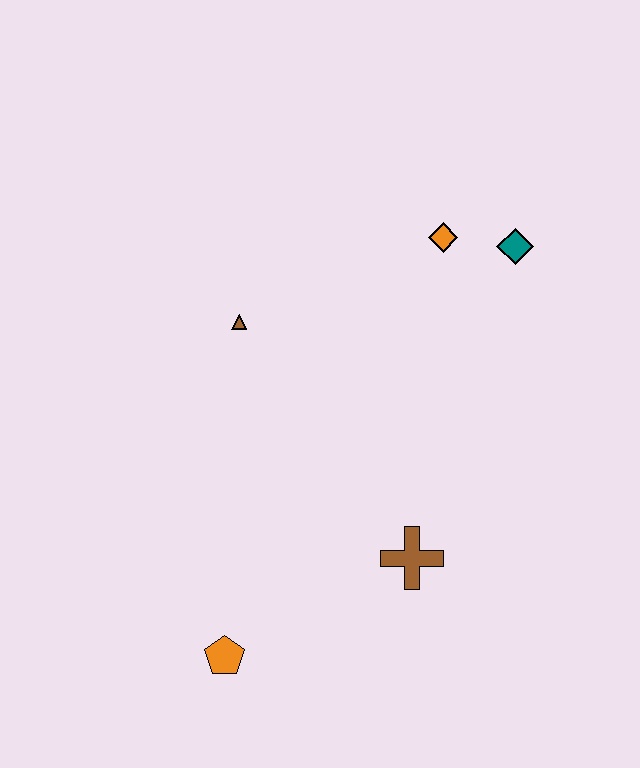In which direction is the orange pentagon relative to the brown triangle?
The orange pentagon is below the brown triangle.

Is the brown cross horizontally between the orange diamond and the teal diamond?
No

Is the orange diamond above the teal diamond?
Yes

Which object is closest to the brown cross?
The orange pentagon is closest to the brown cross.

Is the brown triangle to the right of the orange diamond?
No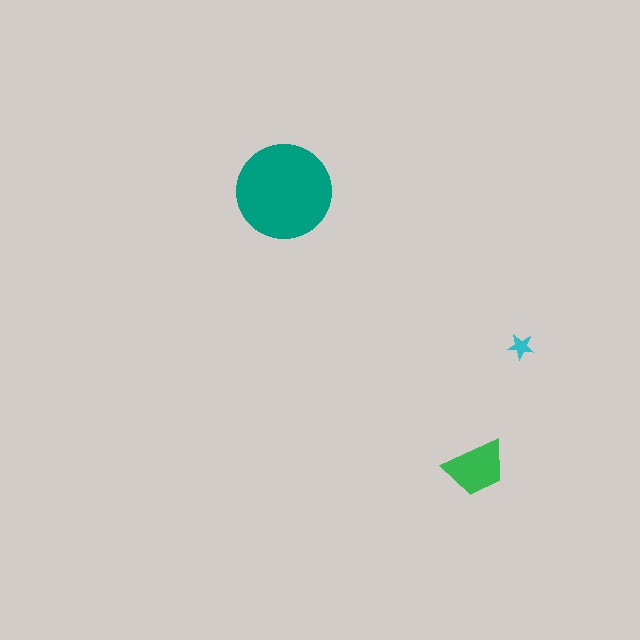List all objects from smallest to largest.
The cyan star, the green trapezoid, the teal circle.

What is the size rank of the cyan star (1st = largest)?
3rd.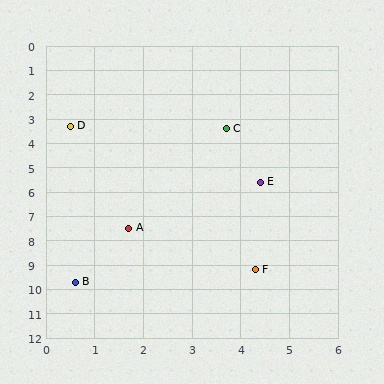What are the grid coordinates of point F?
Point F is at approximately (4.3, 9.2).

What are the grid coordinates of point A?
Point A is at approximately (1.7, 7.5).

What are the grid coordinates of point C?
Point C is at approximately (3.7, 3.4).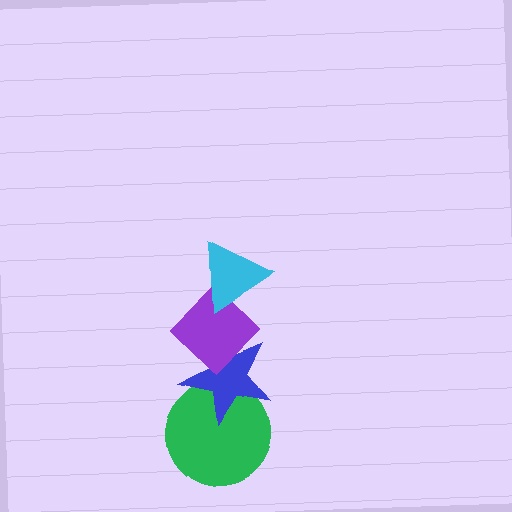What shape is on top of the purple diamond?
The cyan triangle is on top of the purple diamond.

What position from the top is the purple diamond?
The purple diamond is 2nd from the top.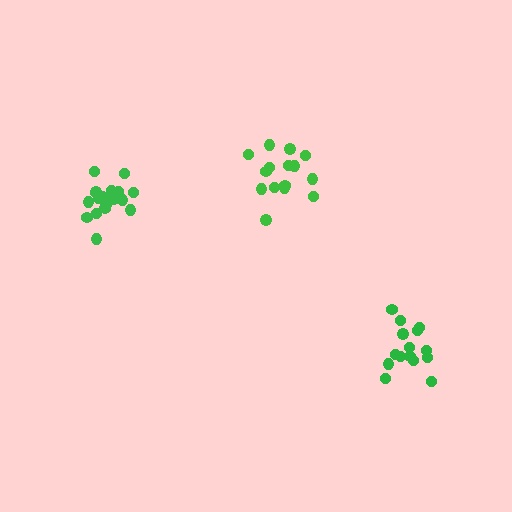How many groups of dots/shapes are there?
There are 3 groups.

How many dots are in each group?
Group 1: 19 dots, Group 2: 15 dots, Group 3: 15 dots (49 total).